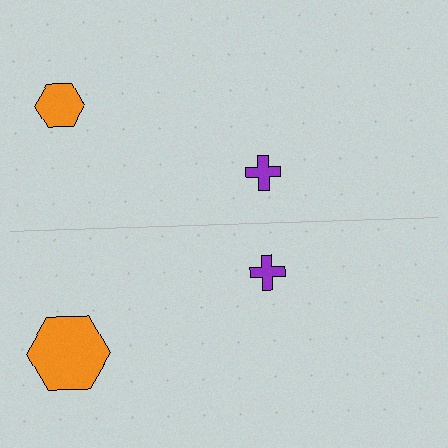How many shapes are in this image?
There are 4 shapes in this image.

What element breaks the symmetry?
The orange hexagon on the bottom side has a different size than its mirror counterpart.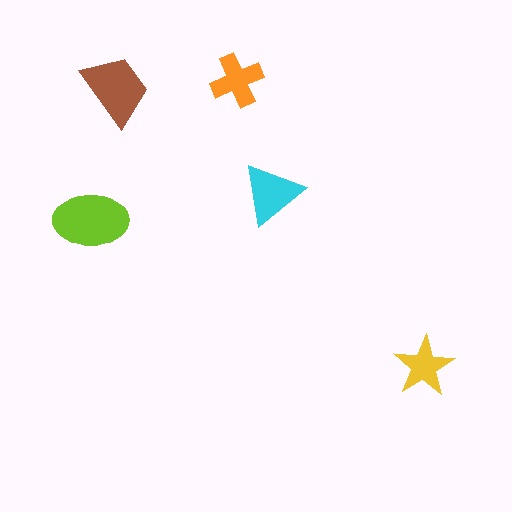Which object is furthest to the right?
The yellow star is rightmost.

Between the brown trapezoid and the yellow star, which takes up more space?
The brown trapezoid.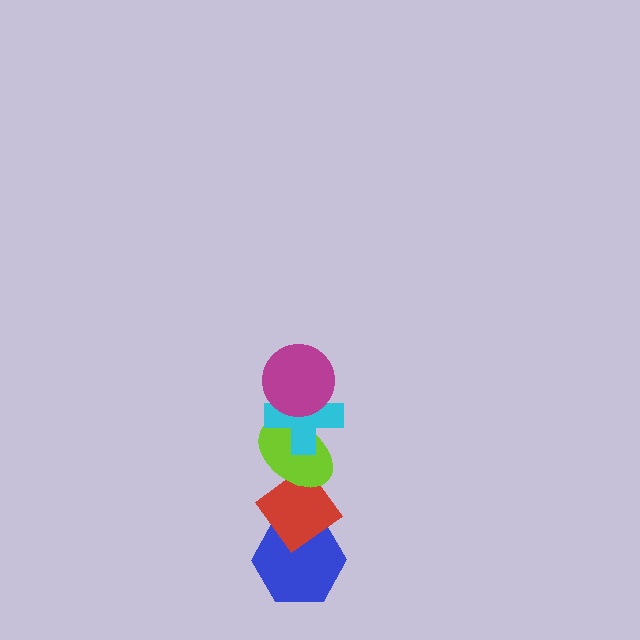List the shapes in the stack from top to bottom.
From top to bottom: the magenta circle, the cyan cross, the lime ellipse, the red diamond, the blue hexagon.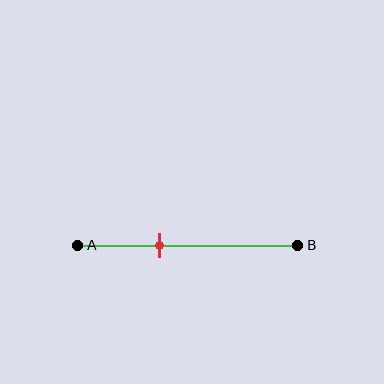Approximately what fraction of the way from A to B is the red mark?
The red mark is approximately 35% of the way from A to B.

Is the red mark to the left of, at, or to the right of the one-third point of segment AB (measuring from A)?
The red mark is to the right of the one-third point of segment AB.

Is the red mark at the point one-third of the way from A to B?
No, the mark is at about 35% from A, not at the 33% one-third point.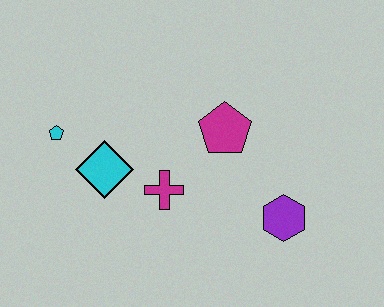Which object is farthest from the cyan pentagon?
The purple hexagon is farthest from the cyan pentagon.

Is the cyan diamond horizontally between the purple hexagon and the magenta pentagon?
No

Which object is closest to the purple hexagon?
The magenta pentagon is closest to the purple hexagon.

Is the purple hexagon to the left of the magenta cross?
No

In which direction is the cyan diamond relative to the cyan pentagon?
The cyan diamond is to the right of the cyan pentagon.